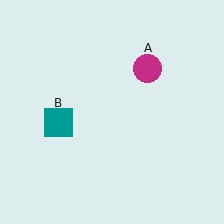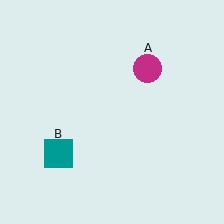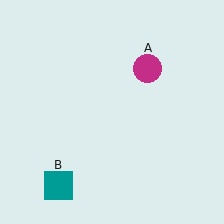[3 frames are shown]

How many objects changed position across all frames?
1 object changed position: teal square (object B).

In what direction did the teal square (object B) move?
The teal square (object B) moved down.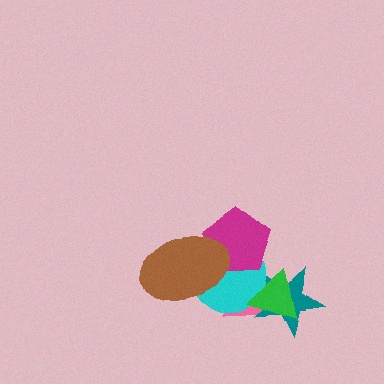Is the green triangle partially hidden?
No, no other shape covers it.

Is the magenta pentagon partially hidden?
Yes, it is partially covered by another shape.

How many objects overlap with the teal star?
3 objects overlap with the teal star.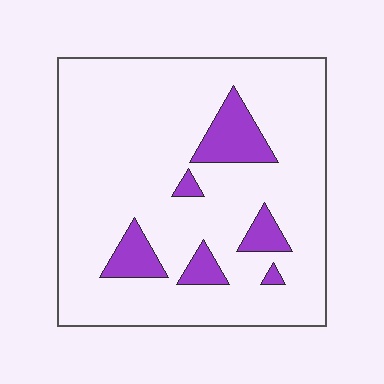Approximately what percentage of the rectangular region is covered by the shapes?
Approximately 15%.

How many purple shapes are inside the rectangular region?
6.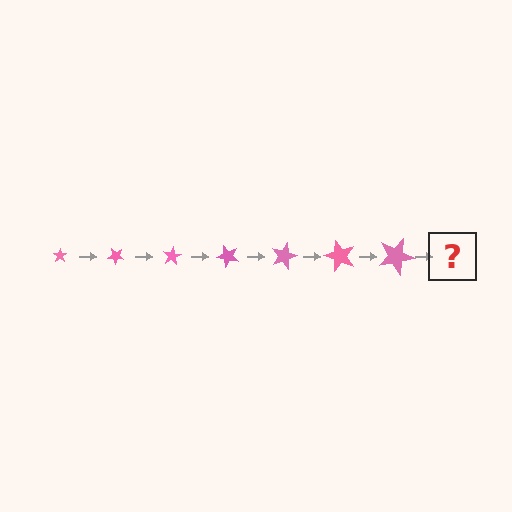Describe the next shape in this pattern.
It should be a star, larger than the previous one and rotated 280 degrees from the start.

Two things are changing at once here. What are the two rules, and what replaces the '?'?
The two rules are that the star grows larger each step and it rotates 40 degrees each step. The '?' should be a star, larger than the previous one and rotated 280 degrees from the start.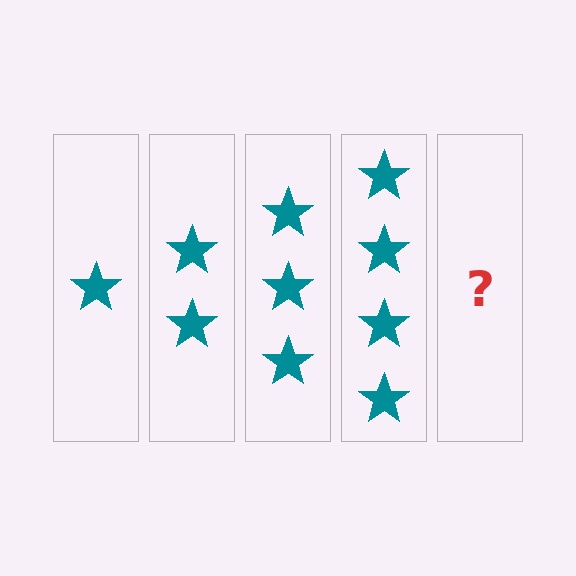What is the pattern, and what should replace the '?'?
The pattern is that each step adds one more star. The '?' should be 5 stars.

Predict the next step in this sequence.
The next step is 5 stars.